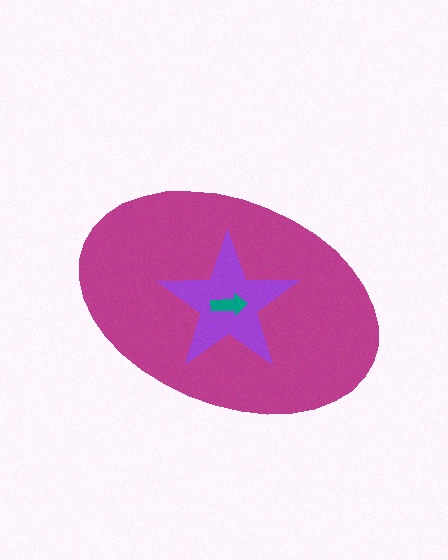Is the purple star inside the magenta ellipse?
Yes.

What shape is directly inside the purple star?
The teal arrow.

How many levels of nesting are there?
3.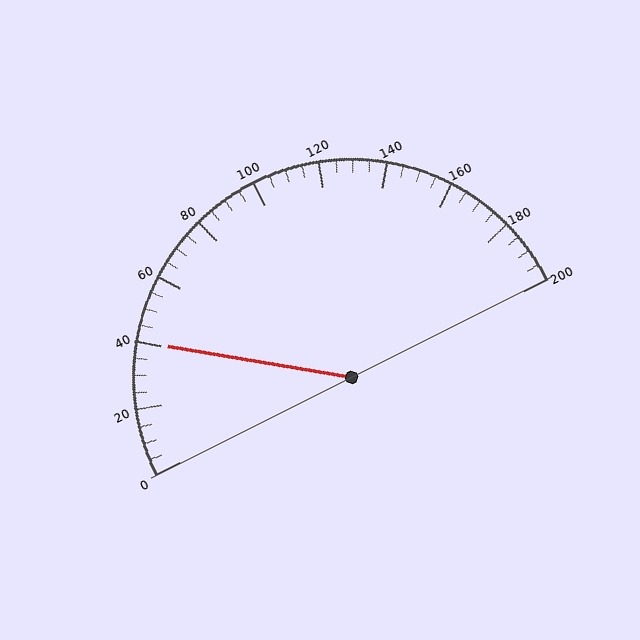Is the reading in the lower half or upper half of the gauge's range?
The reading is in the lower half of the range (0 to 200).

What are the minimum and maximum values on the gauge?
The gauge ranges from 0 to 200.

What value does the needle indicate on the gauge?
The needle indicates approximately 40.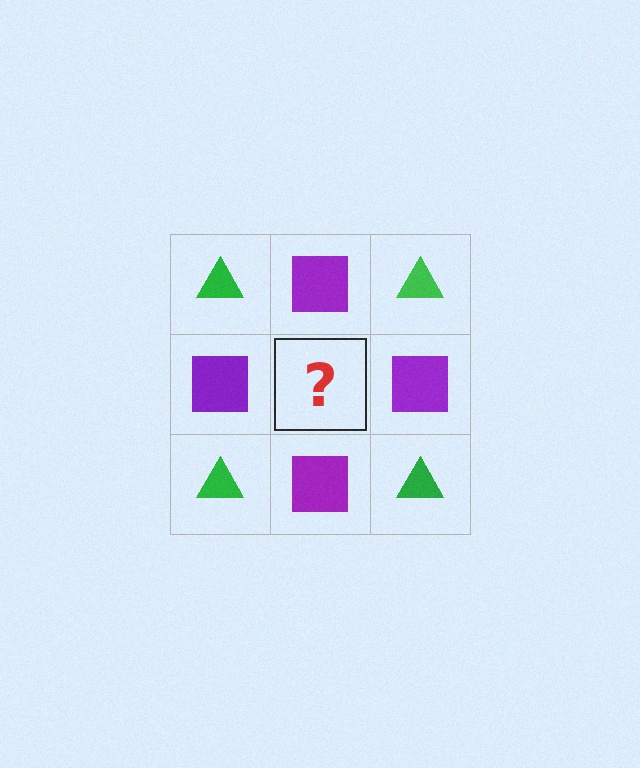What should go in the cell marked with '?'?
The missing cell should contain a green triangle.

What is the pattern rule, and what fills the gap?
The rule is that it alternates green triangle and purple square in a checkerboard pattern. The gap should be filled with a green triangle.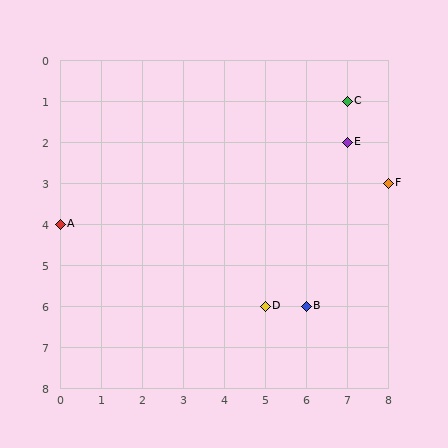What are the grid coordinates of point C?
Point C is at grid coordinates (7, 1).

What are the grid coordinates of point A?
Point A is at grid coordinates (0, 4).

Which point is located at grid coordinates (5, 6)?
Point D is at (5, 6).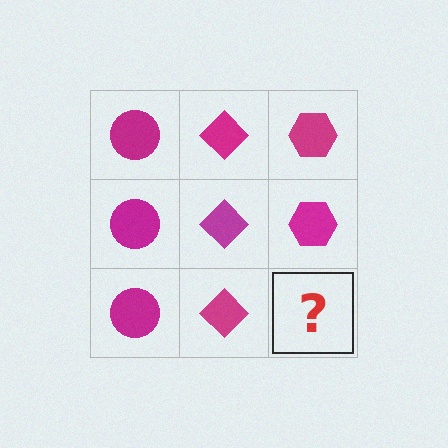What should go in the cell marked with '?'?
The missing cell should contain a magenta hexagon.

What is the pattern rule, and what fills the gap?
The rule is that each column has a consistent shape. The gap should be filled with a magenta hexagon.